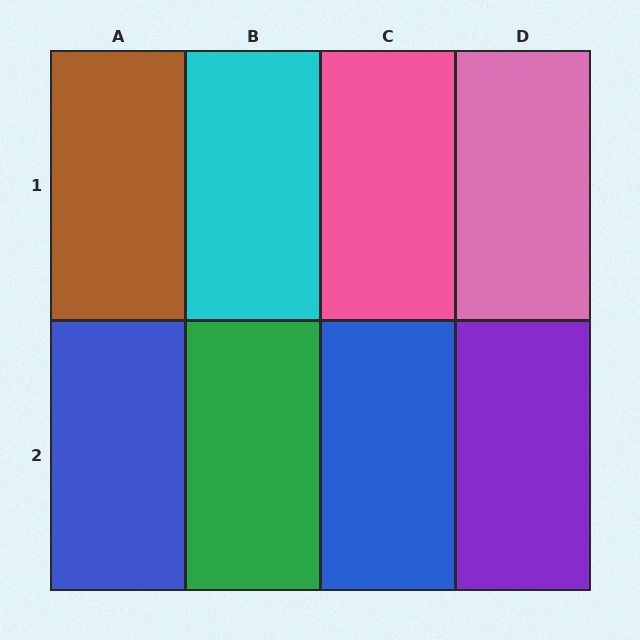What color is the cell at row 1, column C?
Pink.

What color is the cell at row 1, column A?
Brown.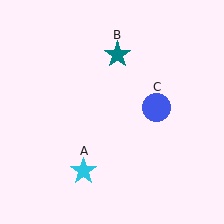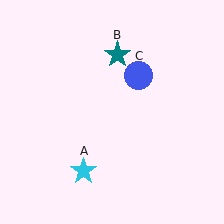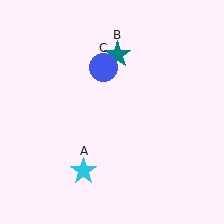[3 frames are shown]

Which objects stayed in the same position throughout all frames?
Cyan star (object A) and teal star (object B) remained stationary.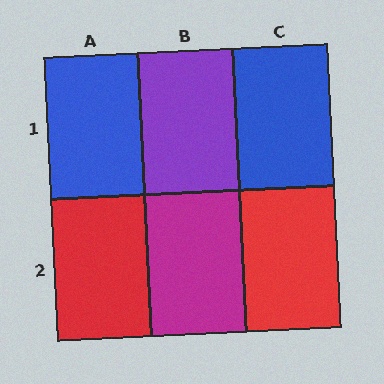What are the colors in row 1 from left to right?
Blue, purple, blue.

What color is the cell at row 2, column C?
Red.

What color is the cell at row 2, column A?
Red.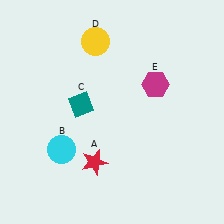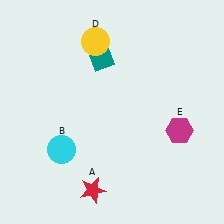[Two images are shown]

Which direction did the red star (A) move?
The red star (A) moved down.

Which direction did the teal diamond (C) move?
The teal diamond (C) moved up.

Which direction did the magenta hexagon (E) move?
The magenta hexagon (E) moved down.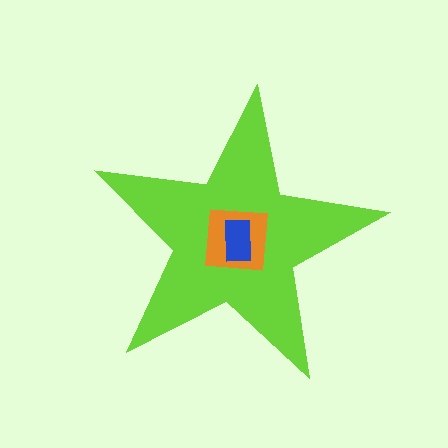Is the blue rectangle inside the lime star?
Yes.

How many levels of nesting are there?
3.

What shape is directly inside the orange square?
The blue rectangle.